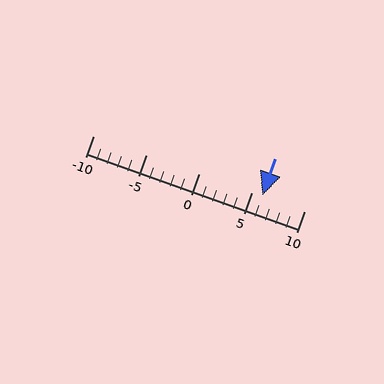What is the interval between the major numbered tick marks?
The major tick marks are spaced 5 units apart.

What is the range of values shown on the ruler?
The ruler shows values from -10 to 10.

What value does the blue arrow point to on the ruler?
The blue arrow points to approximately 6.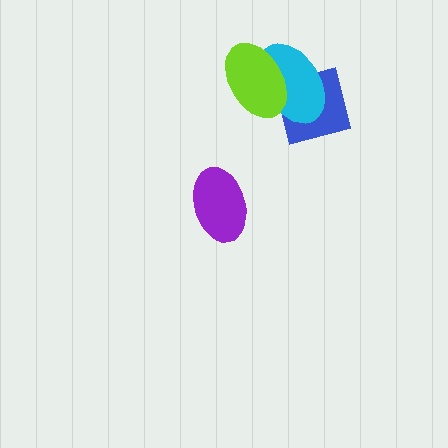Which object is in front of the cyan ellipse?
The lime ellipse is in front of the cyan ellipse.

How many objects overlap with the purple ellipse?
0 objects overlap with the purple ellipse.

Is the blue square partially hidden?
Yes, it is partially covered by another shape.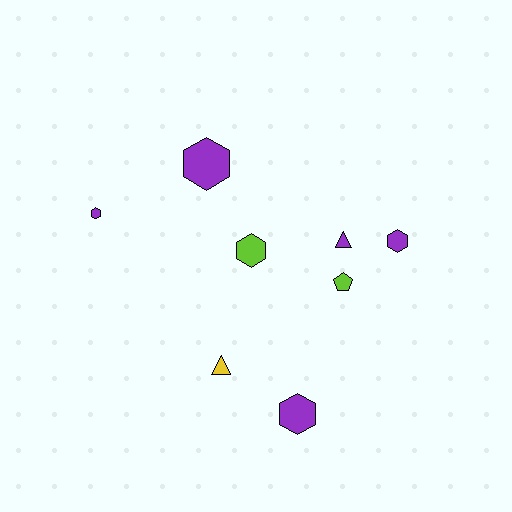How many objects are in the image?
There are 8 objects.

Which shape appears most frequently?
Hexagon, with 5 objects.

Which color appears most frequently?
Purple, with 5 objects.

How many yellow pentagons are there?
There are no yellow pentagons.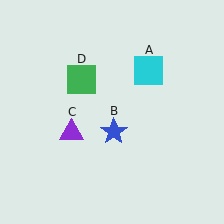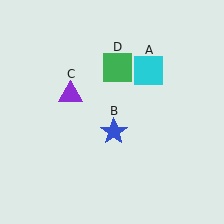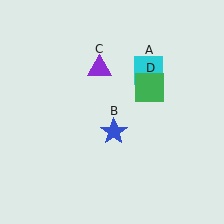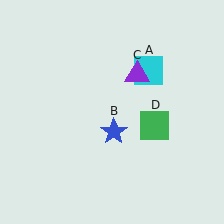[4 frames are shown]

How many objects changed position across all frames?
2 objects changed position: purple triangle (object C), green square (object D).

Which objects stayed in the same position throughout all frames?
Cyan square (object A) and blue star (object B) remained stationary.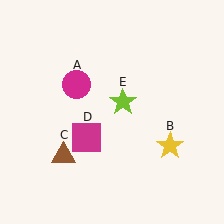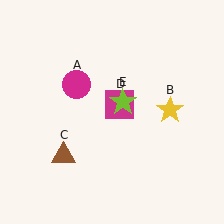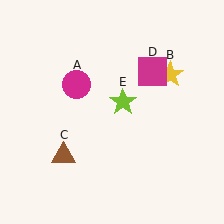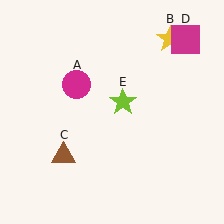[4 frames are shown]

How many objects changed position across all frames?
2 objects changed position: yellow star (object B), magenta square (object D).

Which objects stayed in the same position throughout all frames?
Magenta circle (object A) and brown triangle (object C) and lime star (object E) remained stationary.